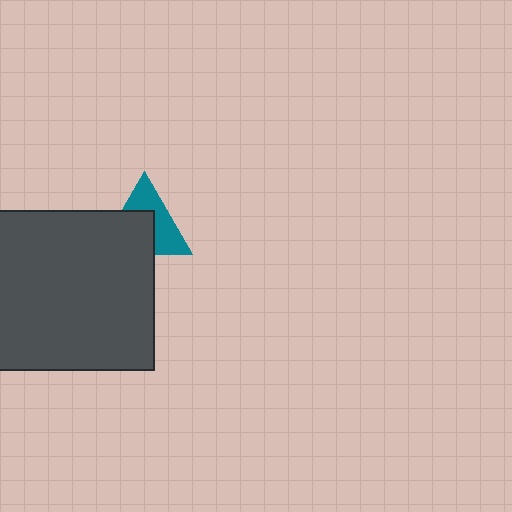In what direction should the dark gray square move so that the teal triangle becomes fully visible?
The dark gray square should move toward the lower-left. That is the shortest direction to clear the overlap and leave the teal triangle fully visible.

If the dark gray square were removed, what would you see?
You would see the complete teal triangle.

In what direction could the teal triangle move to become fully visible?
The teal triangle could move toward the upper-right. That would shift it out from behind the dark gray square entirely.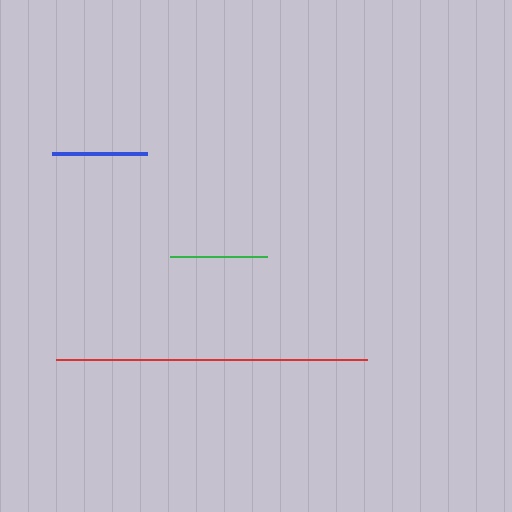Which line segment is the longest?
The red line is the longest at approximately 311 pixels.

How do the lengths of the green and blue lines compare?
The green and blue lines are approximately the same length.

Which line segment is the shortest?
The blue line is the shortest at approximately 95 pixels.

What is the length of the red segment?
The red segment is approximately 311 pixels long.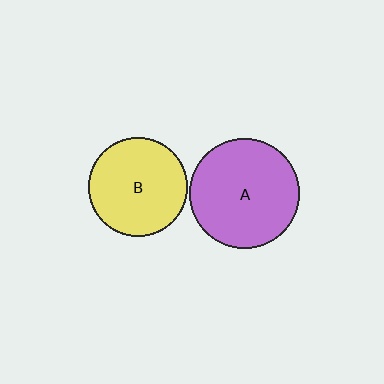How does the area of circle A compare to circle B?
Approximately 1.2 times.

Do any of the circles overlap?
No, none of the circles overlap.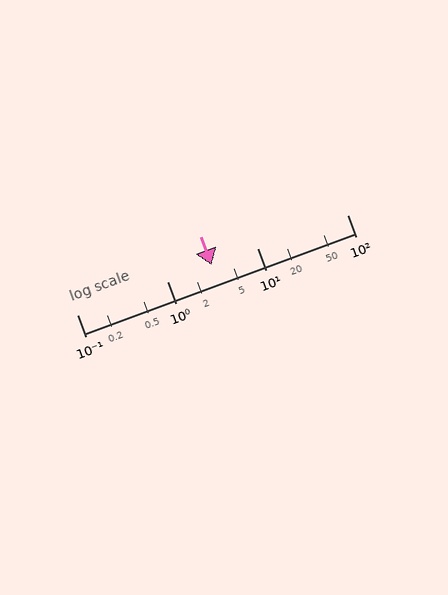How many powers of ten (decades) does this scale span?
The scale spans 3 decades, from 0.1 to 100.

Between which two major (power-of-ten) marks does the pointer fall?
The pointer is between 1 and 10.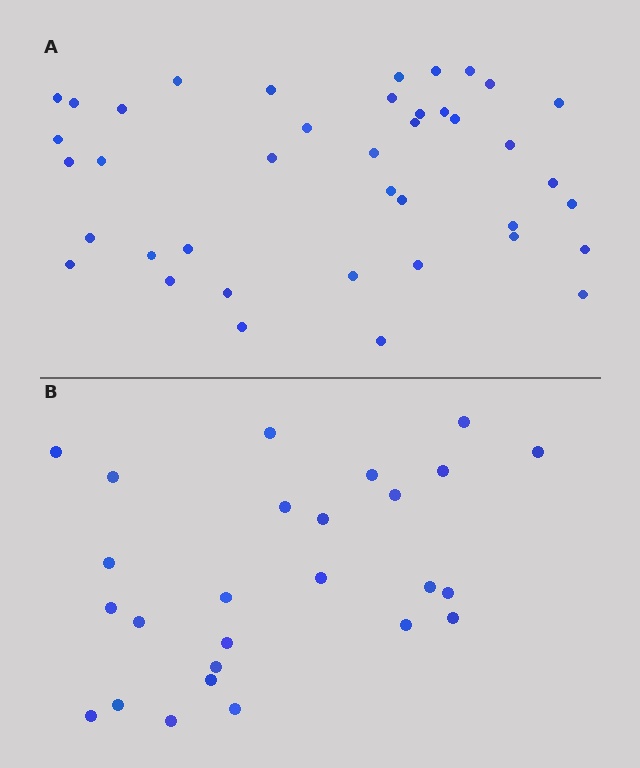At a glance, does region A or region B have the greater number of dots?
Region A (the top region) has more dots.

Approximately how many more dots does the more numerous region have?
Region A has approximately 15 more dots than region B.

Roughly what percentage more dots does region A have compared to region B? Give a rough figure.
About 55% more.